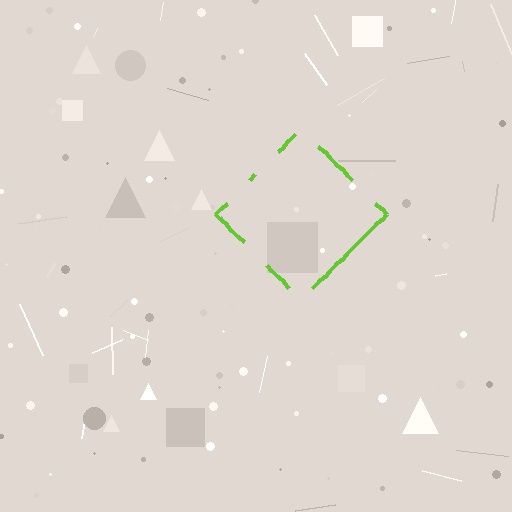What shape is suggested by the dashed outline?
The dashed outline suggests a diamond.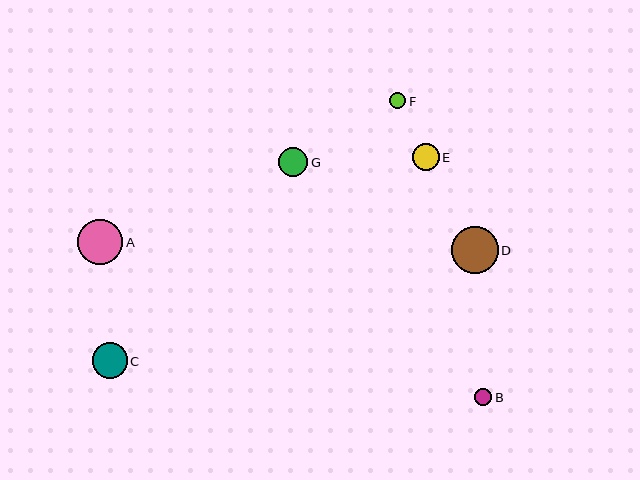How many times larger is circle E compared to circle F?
Circle E is approximately 1.7 times the size of circle F.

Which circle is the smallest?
Circle F is the smallest with a size of approximately 16 pixels.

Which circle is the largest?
Circle D is the largest with a size of approximately 46 pixels.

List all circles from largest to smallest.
From largest to smallest: D, A, C, G, E, B, F.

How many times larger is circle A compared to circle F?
Circle A is approximately 2.8 times the size of circle F.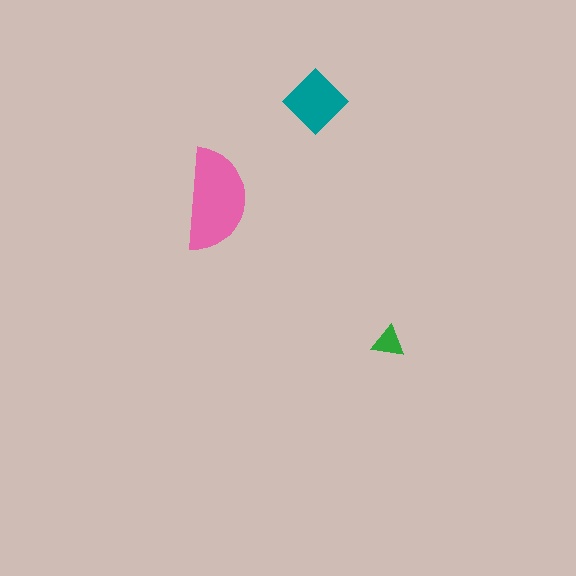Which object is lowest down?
The green triangle is bottommost.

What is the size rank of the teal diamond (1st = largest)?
2nd.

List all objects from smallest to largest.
The green triangle, the teal diamond, the pink semicircle.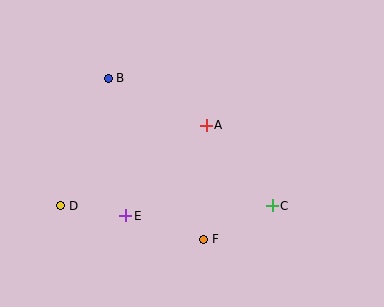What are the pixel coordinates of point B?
Point B is at (108, 78).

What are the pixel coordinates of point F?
Point F is at (204, 239).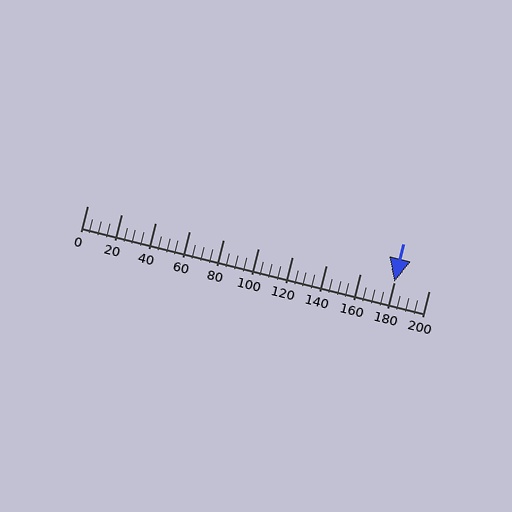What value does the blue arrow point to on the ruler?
The blue arrow points to approximately 180.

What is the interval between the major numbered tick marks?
The major tick marks are spaced 20 units apart.